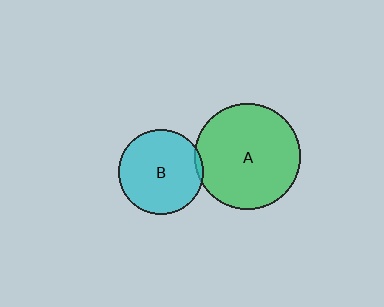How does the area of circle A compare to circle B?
Approximately 1.5 times.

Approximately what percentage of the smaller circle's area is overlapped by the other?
Approximately 5%.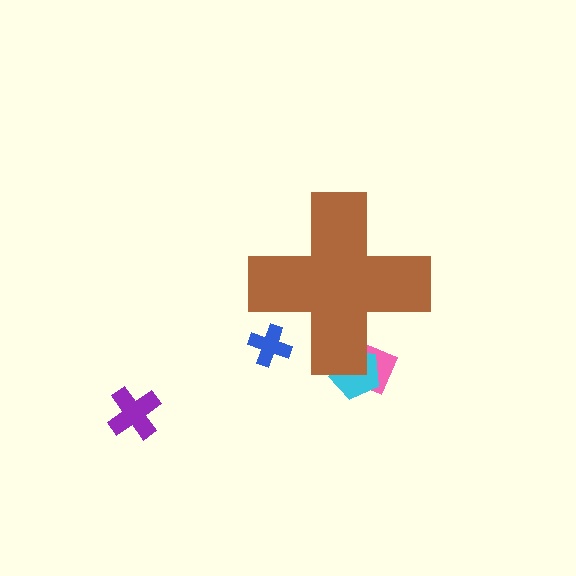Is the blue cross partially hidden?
Yes, the blue cross is partially hidden behind the brown cross.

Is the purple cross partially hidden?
No, the purple cross is fully visible.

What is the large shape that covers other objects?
A brown cross.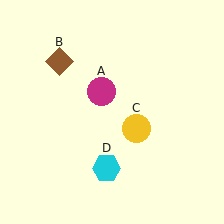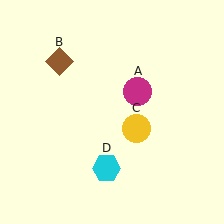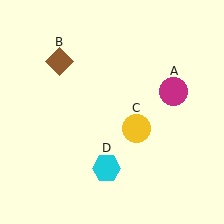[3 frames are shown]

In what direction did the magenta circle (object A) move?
The magenta circle (object A) moved right.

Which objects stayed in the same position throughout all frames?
Brown diamond (object B) and yellow circle (object C) and cyan hexagon (object D) remained stationary.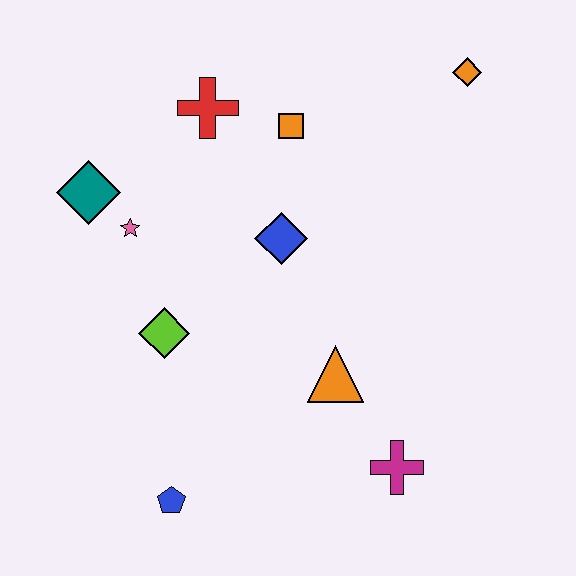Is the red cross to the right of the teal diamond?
Yes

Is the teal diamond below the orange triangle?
No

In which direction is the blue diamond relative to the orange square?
The blue diamond is below the orange square.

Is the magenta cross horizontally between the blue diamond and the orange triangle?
No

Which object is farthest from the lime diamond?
The orange diamond is farthest from the lime diamond.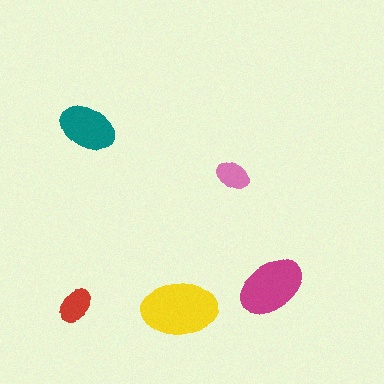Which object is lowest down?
The yellow ellipse is bottommost.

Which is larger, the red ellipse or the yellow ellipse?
The yellow one.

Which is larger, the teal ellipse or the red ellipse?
The teal one.